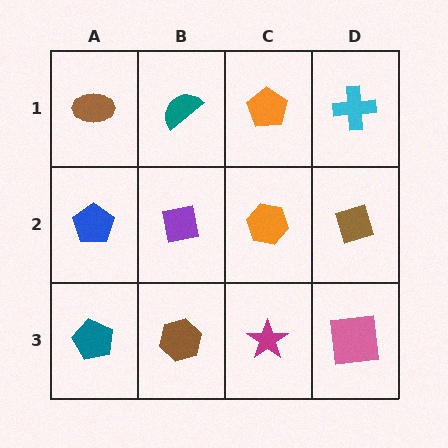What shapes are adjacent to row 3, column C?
An orange hexagon (row 2, column C), a brown hexagon (row 3, column B), a pink square (row 3, column D).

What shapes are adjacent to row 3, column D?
A brown diamond (row 2, column D), a magenta star (row 3, column C).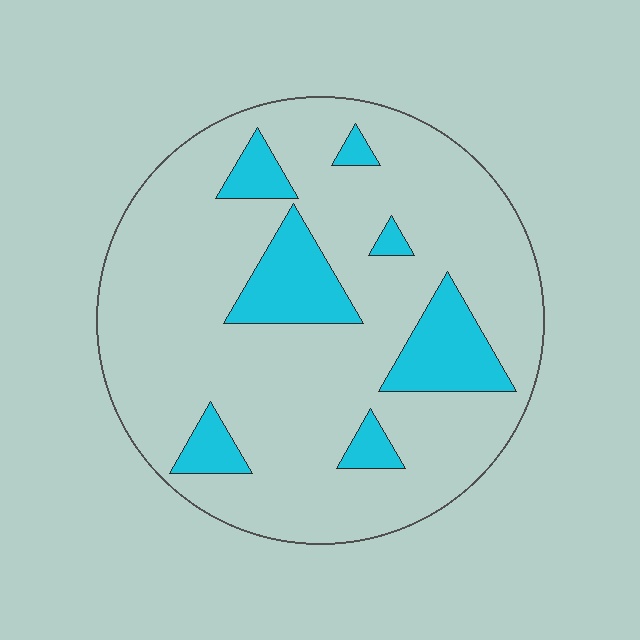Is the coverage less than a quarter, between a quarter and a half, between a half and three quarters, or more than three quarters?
Less than a quarter.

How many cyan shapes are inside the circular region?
7.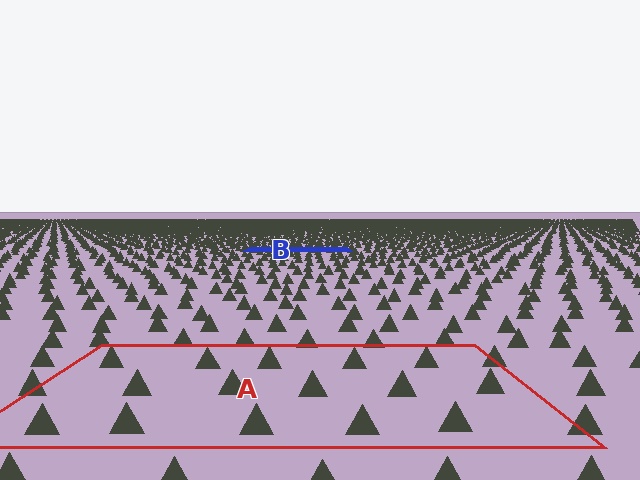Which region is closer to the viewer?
Region A is closer. The texture elements there are larger and more spread out.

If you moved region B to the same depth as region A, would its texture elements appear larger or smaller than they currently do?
They would appear larger. At a closer depth, the same texture elements are projected at a bigger on-screen size.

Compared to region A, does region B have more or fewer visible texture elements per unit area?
Region B has more texture elements per unit area — they are packed more densely because it is farther away.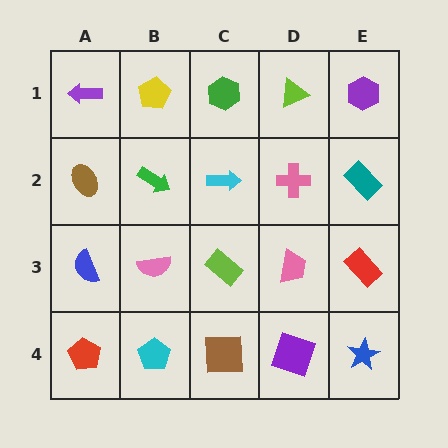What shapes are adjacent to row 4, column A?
A blue semicircle (row 3, column A), a cyan pentagon (row 4, column B).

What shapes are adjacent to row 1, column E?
A teal rectangle (row 2, column E), a lime triangle (row 1, column D).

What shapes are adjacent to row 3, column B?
A green arrow (row 2, column B), a cyan pentagon (row 4, column B), a blue semicircle (row 3, column A), a lime rectangle (row 3, column C).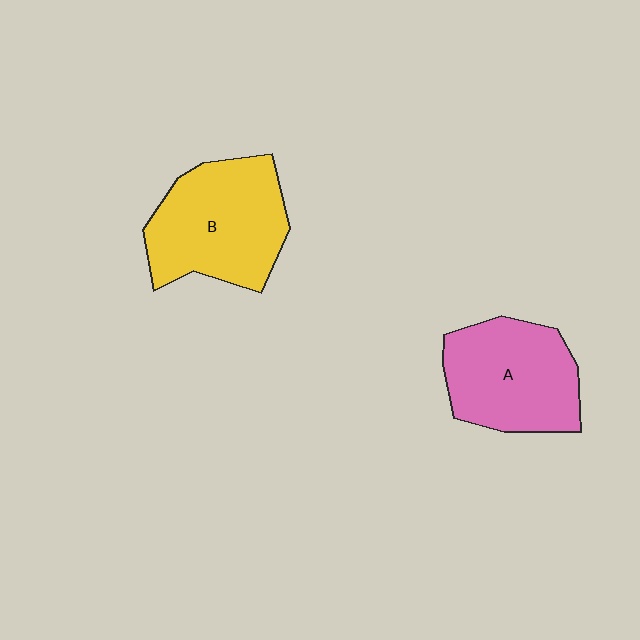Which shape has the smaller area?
Shape A (pink).